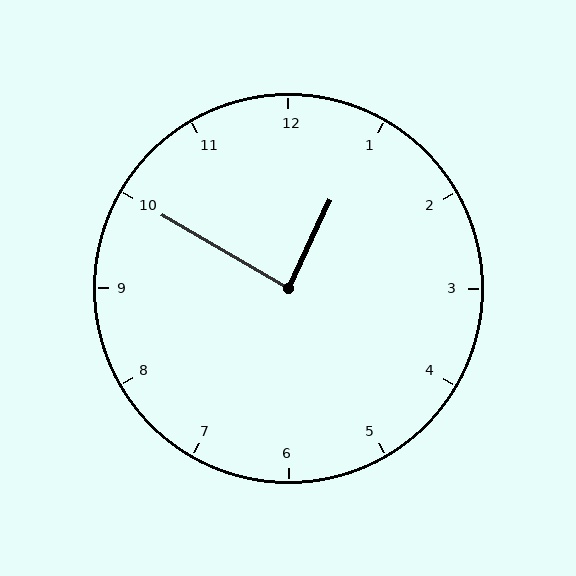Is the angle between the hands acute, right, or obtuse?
It is right.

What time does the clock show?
12:50.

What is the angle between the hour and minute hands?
Approximately 85 degrees.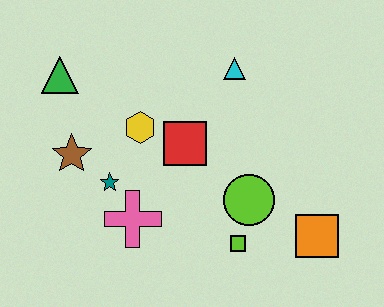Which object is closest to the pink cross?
The teal star is closest to the pink cross.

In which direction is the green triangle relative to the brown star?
The green triangle is above the brown star.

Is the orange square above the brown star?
No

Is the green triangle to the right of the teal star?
No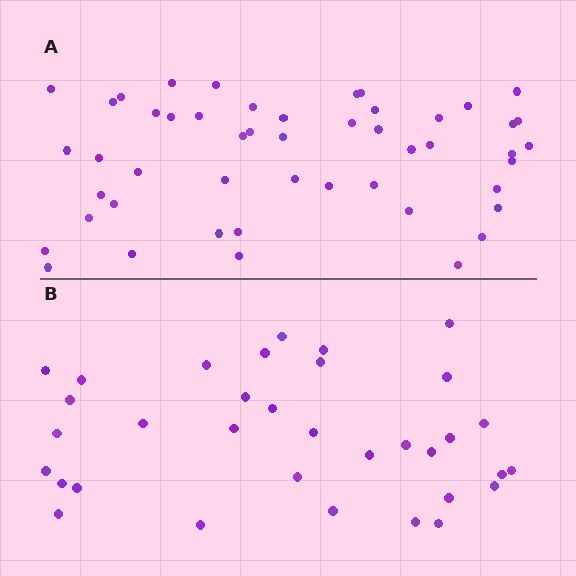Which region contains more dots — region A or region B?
Region A (the top region) has more dots.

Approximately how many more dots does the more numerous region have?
Region A has approximately 15 more dots than region B.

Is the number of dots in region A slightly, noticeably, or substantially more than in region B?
Region A has noticeably more, but not dramatically so. The ratio is roughly 1.4 to 1.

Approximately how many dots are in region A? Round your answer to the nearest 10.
About 50 dots. (The exact count is 49, which rounds to 50.)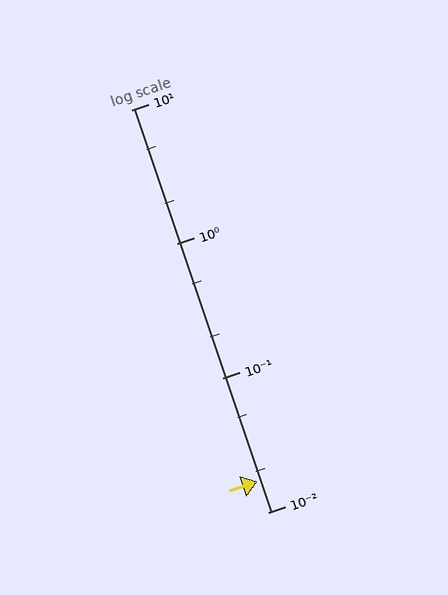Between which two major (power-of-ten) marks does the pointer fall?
The pointer is between 0.01 and 0.1.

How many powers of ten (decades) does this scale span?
The scale spans 3 decades, from 0.01 to 10.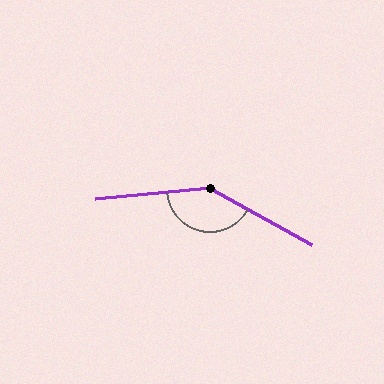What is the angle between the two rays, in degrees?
Approximately 146 degrees.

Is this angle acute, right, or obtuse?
It is obtuse.